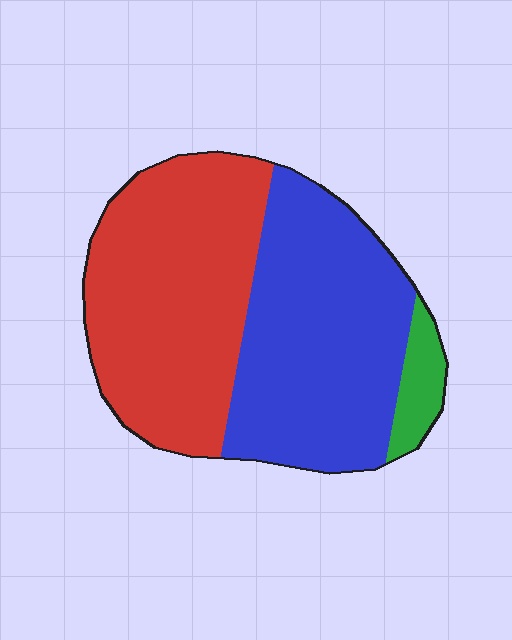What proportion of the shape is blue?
Blue covers roughly 45% of the shape.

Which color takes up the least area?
Green, at roughly 5%.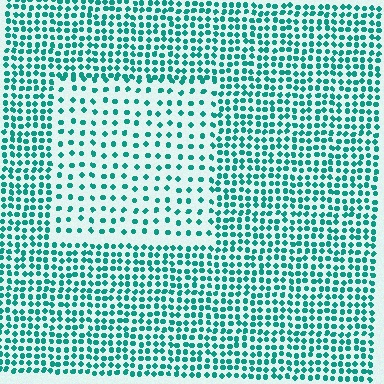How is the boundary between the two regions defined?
The boundary is defined by a change in element density (approximately 2.1x ratio). All elements are the same color, size, and shape.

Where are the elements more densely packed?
The elements are more densely packed outside the rectangle boundary.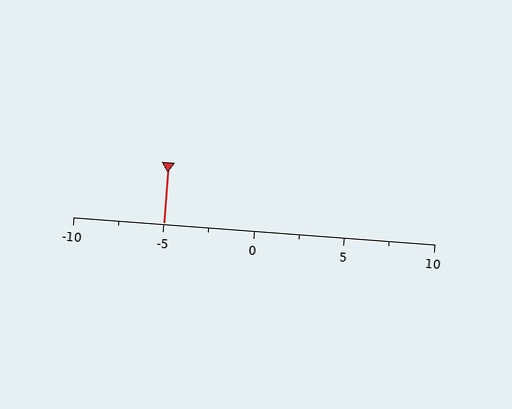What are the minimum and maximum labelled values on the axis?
The axis runs from -10 to 10.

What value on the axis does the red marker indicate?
The marker indicates approximately -5.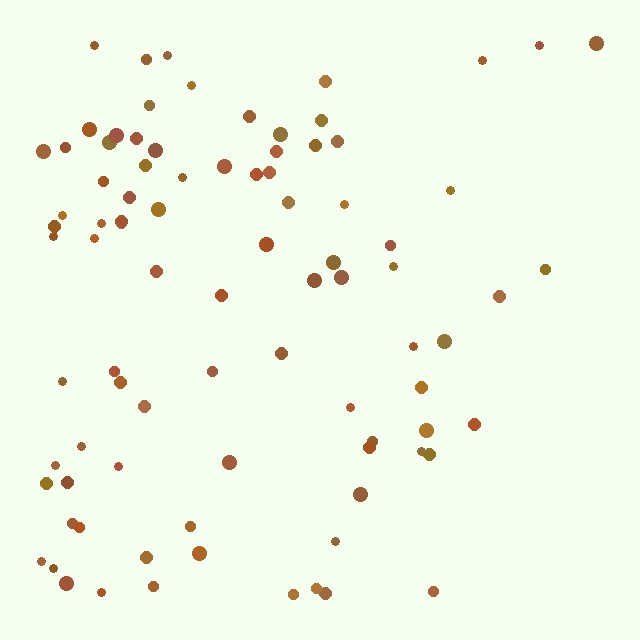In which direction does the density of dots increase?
From right to left, with the left side densest.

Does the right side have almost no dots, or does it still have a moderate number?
Still a moderate number, just noticeably fewer than the left.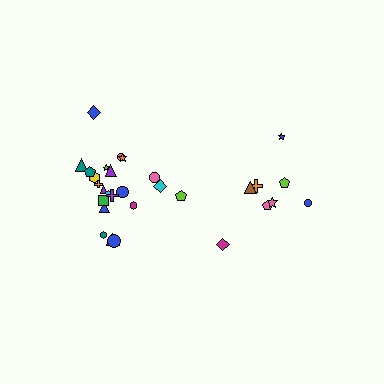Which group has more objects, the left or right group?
The left group.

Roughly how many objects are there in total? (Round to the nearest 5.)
Roughly 30 objects in total.